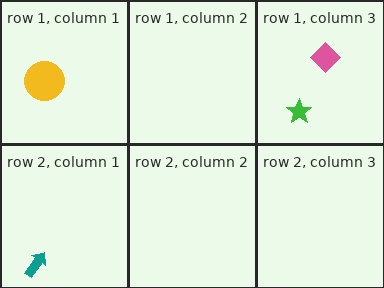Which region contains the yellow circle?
The row 1, column 1 region.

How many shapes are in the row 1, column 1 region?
1.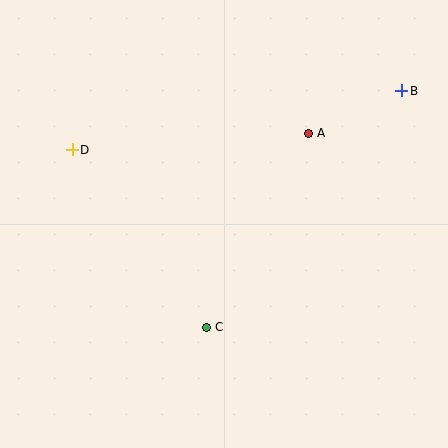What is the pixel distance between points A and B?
The distance between A and B is 103 pixels.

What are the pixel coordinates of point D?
Point D is at (72, 150).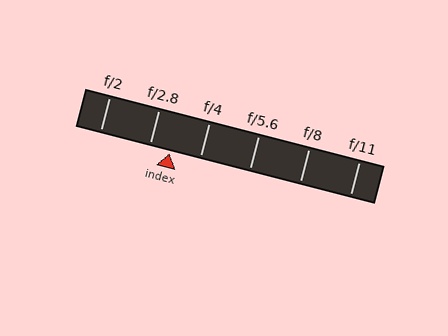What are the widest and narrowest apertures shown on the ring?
The widest aperture shown is f/2 and the narrowest is f/11.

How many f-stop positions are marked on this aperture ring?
There are 6 f-stop positions marked.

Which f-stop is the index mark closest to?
The index mark is closest to f/2.8.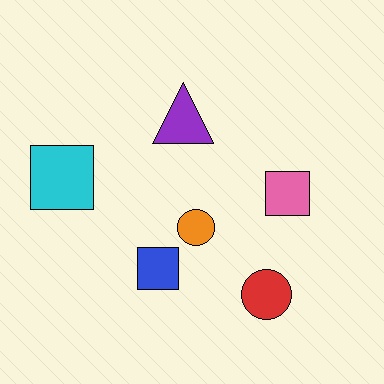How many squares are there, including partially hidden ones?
There are 3 squares.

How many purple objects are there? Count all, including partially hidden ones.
There is 1 purple object.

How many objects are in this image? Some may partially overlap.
There are 6 objects.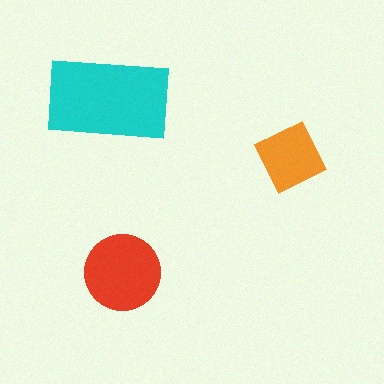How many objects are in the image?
There are 3 objects in the image.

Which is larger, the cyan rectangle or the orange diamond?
The cyan rectangle.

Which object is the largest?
The cyan rectangle.